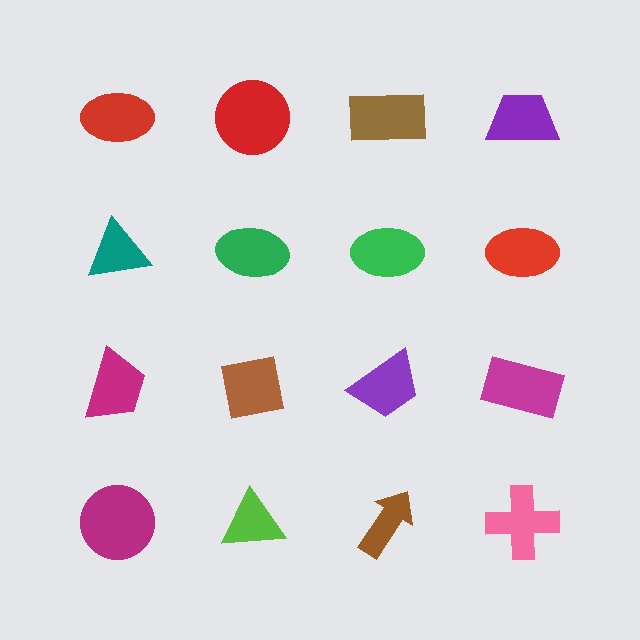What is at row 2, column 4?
A red ellipse.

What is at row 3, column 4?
A magenta rectangle.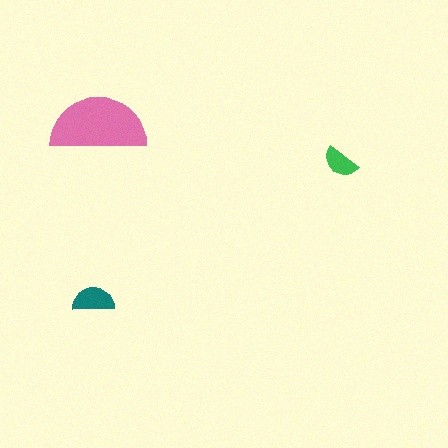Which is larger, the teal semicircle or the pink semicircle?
The pink one.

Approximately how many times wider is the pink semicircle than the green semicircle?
About 2.5 times wider.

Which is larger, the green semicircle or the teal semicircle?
The teal one.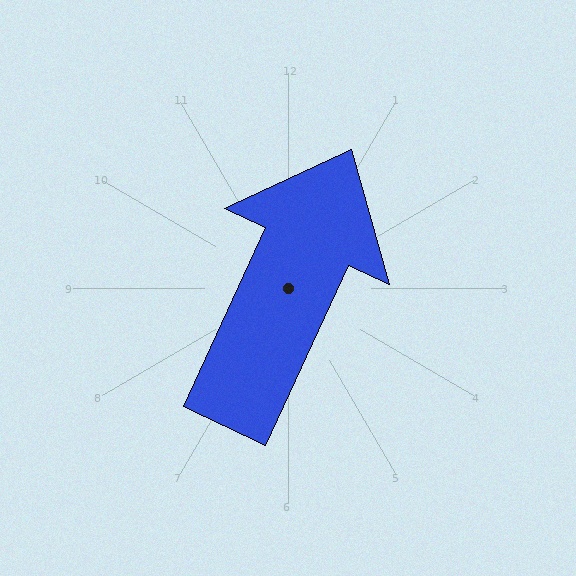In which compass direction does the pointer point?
Northeast.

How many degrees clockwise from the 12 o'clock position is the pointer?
Approximately 25 degrees.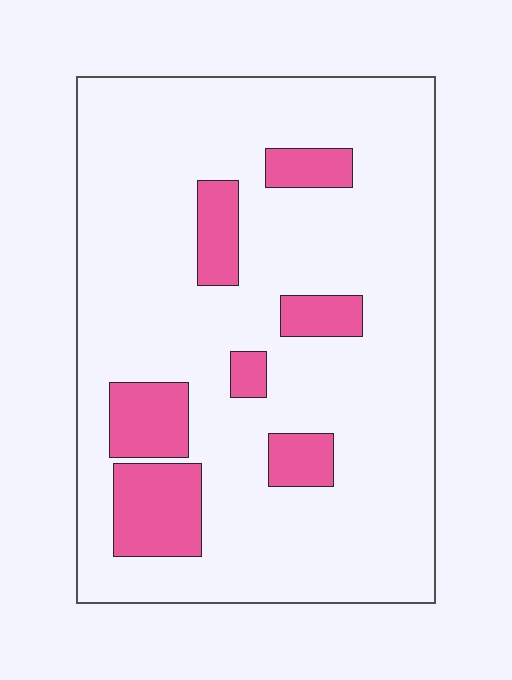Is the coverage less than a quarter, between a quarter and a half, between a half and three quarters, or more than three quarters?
Less than a quarter.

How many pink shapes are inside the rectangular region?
7.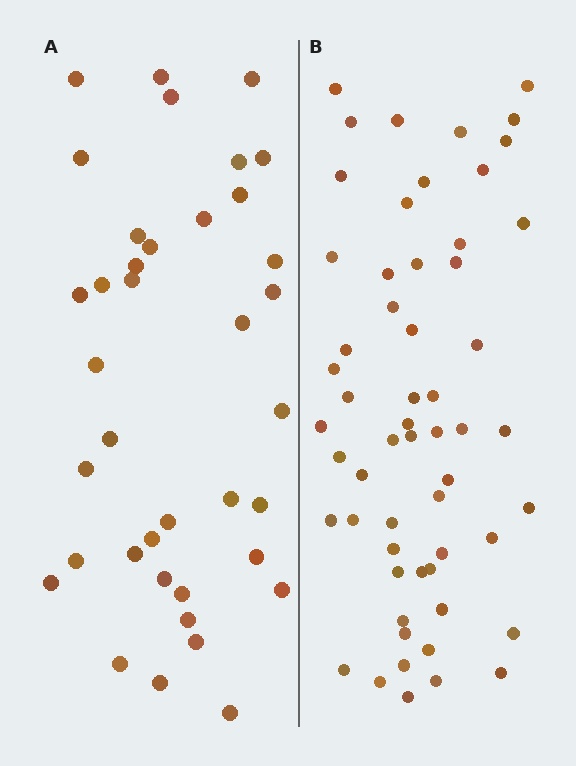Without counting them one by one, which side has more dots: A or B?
Region B (the right region) has more dots.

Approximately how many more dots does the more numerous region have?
Region B has approximately 20 more dots than region A.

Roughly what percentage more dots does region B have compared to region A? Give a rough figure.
About 50% more.